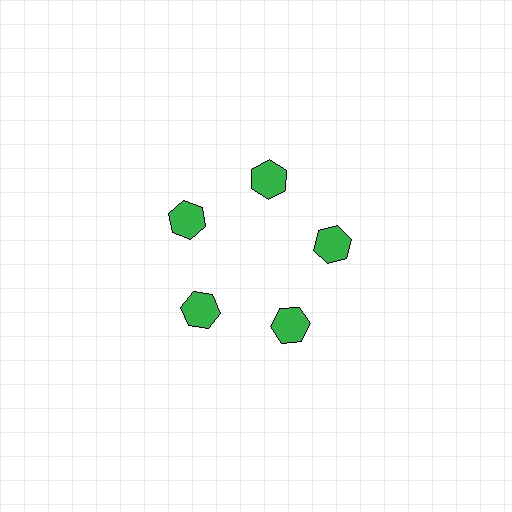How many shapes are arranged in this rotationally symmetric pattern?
There are 5 shapes, arranged in 5 groups of 1.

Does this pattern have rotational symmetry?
Yes, this pattern has 5-fold rotational symmetry. It looks the same after rotating 72 degrees around the center.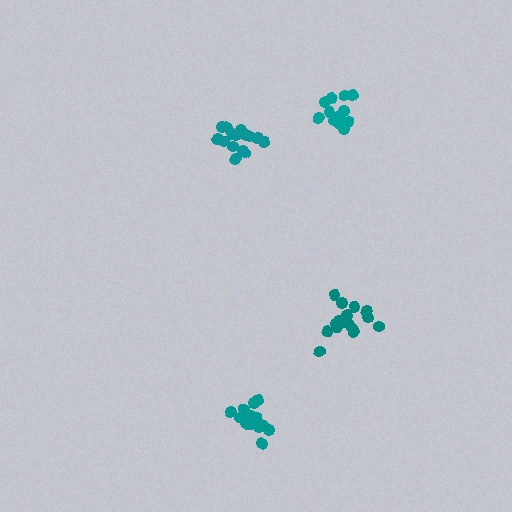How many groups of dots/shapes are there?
There are 4 groups.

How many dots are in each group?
Group 1: 16 dots, Group 2: 17 dots, Group 3: 16 dots, Group 4: 14 dots (63 total).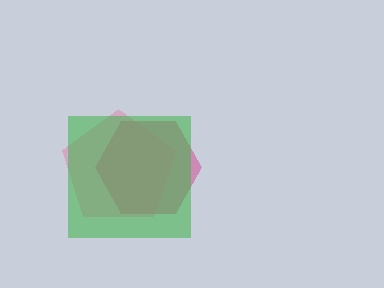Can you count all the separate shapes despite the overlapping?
Yes, there are 3 separate shapes.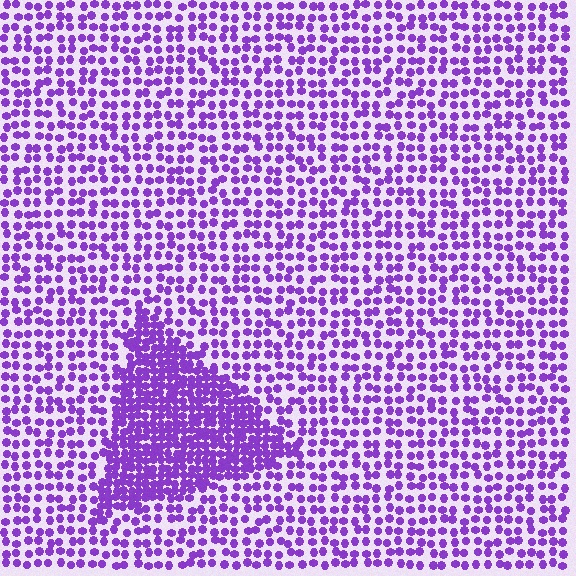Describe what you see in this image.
The image contains small purple elements arranged at two different densities. A triangle-shaped region is visible where the elements are more densely packed than the surrounding area.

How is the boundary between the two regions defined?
The boundary is defined by a change in element density (approximately 2.1x ratio). All elements are the same color, size, and shape.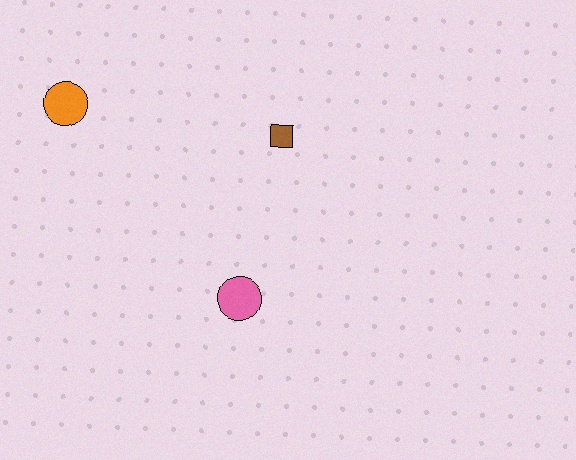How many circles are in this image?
There are 2 circles.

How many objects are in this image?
There are 3 objects.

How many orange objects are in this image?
There is 1 orange object.